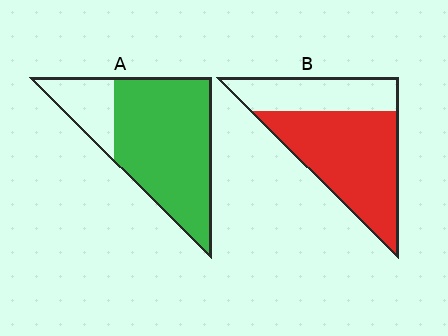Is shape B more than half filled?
Yes.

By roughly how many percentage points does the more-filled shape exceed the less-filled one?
By roughly 10 percentage points (A over B).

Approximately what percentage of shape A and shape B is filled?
A is approximately 80% and B is approximately 65%.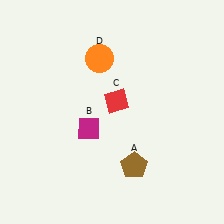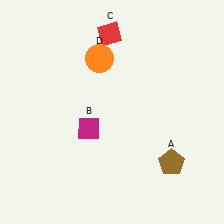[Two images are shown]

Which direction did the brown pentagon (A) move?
The brown pentagon (A) moved right.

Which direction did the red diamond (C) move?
The red diamond (C) moved up.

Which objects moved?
The objects that moved are: the brown pentagon (A), the red diamond (C).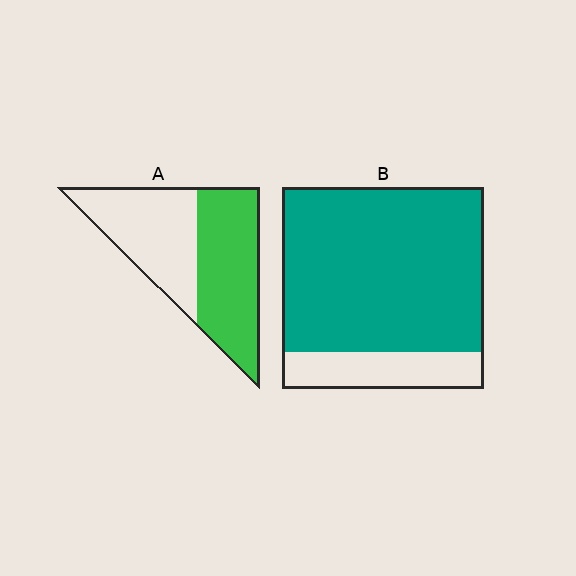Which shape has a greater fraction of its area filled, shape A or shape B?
Shape B.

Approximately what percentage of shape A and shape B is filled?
A is approximately 50% and B is approximately 80%.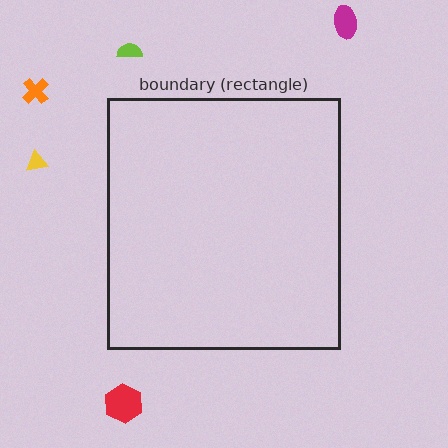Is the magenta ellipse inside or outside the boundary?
Outside.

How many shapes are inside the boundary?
0 inside, 5 outside.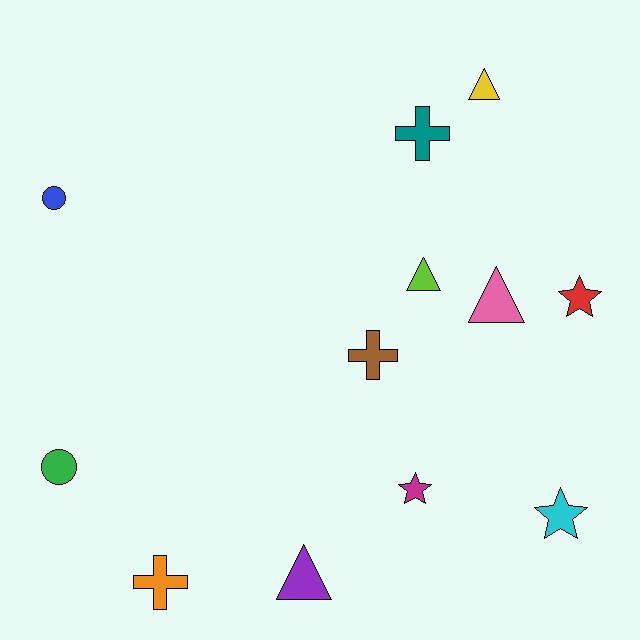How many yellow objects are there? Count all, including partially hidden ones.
There is 1 yellow object.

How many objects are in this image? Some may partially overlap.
There are 12 objects.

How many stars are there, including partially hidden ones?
There are 3 stars.